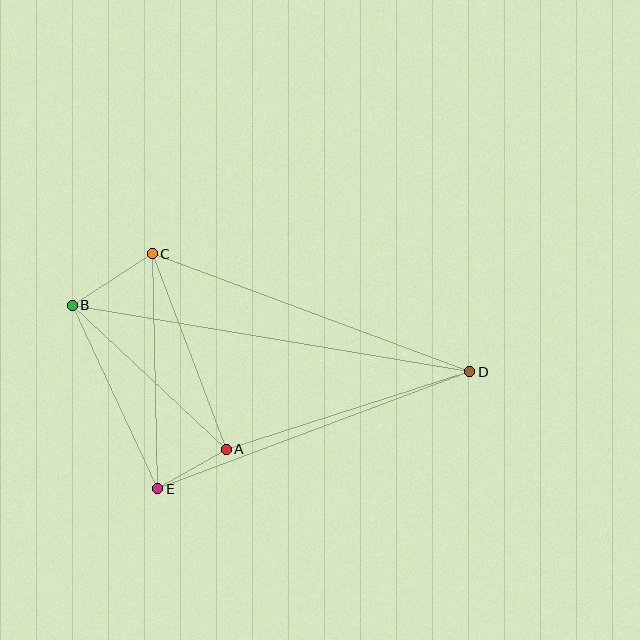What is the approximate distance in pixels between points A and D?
The distance between A and D is approximately 255 pixels.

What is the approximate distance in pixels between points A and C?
The distance between A and C is approximately 209 pixels.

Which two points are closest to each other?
Points A and E are closest to each other.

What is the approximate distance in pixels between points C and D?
The distance between C and D is approximately 339 pixels.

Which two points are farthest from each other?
Points B and D are farthest from each other.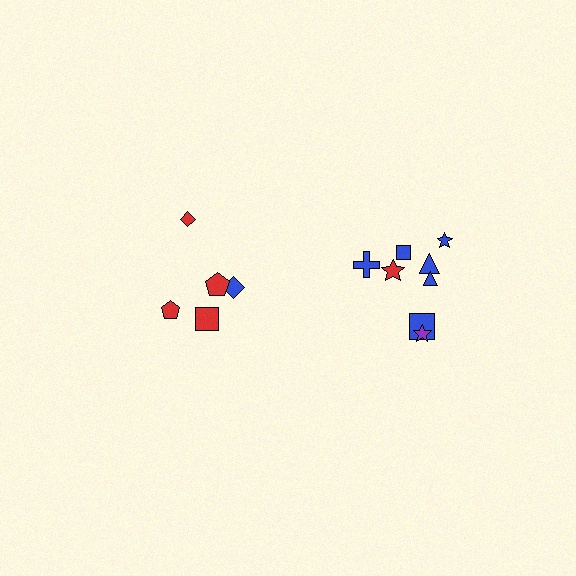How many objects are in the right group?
There are 8 objects.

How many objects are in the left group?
There are 5 objects.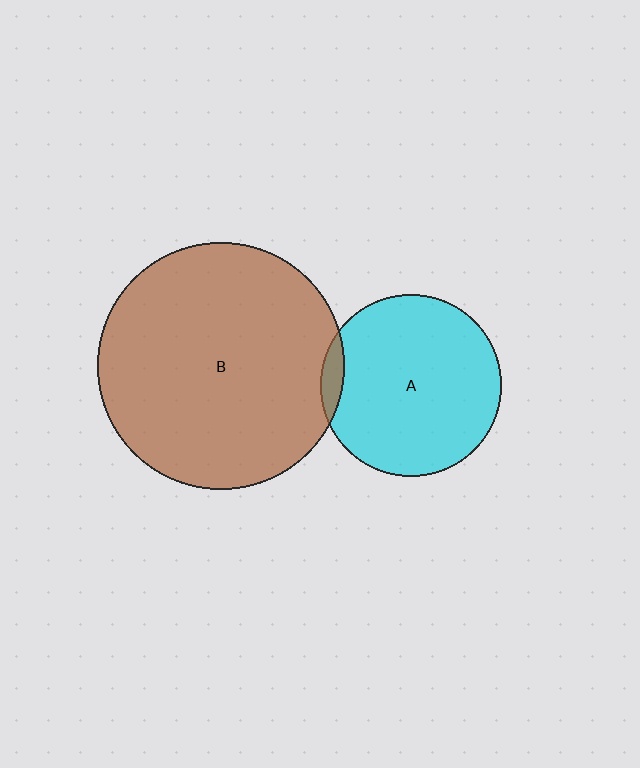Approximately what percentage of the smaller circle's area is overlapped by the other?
Approximately 5%.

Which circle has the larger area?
Circle B (brown).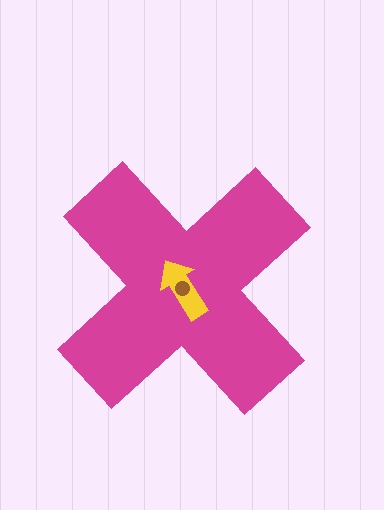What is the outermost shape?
The magenta cross.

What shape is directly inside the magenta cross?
The yellow arrow.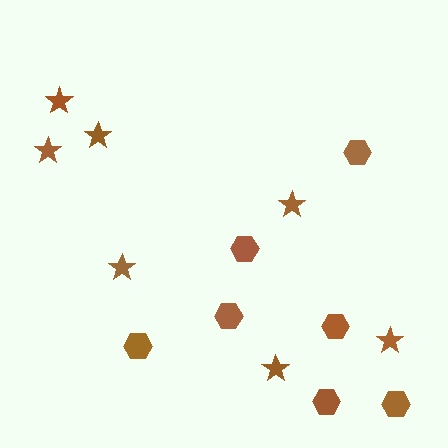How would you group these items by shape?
There are 2 groups: one group of stars (7) and one group of hexagons (7).